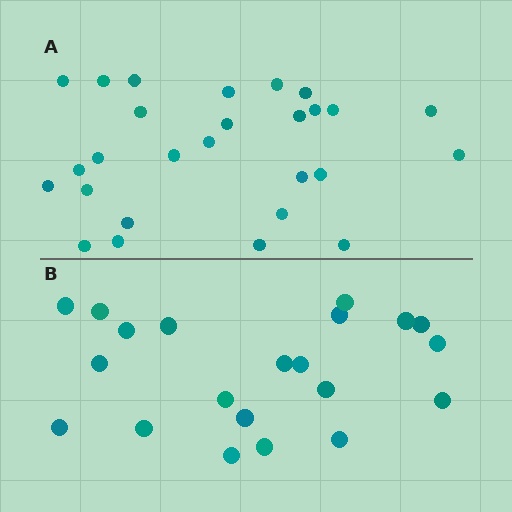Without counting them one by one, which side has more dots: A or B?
Region A (the top region) has more dots.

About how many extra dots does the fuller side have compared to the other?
Region A has about 6 more dots than region B.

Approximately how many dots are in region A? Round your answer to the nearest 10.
About 30 dots. (The exact count is 27, which rounds to 30.)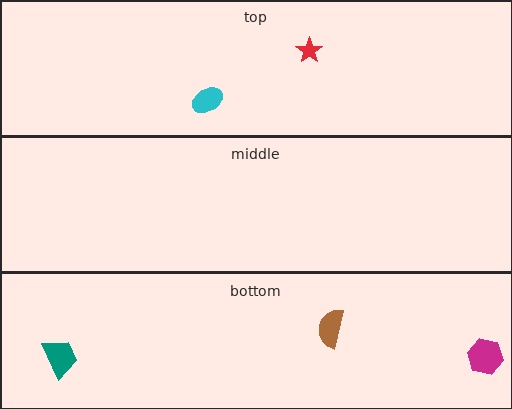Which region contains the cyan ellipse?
The top region.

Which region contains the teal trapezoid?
The bottom region.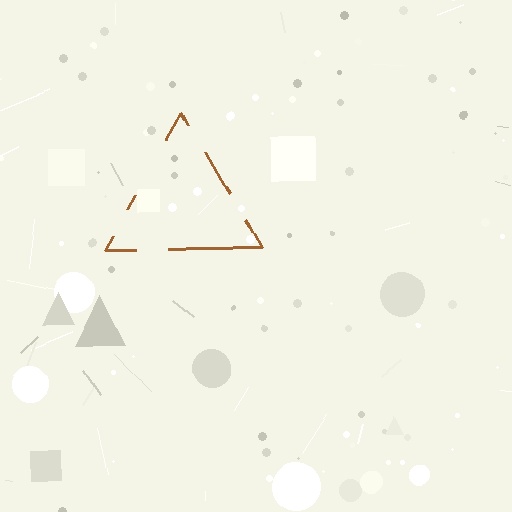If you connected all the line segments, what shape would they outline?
They would outline a triangle.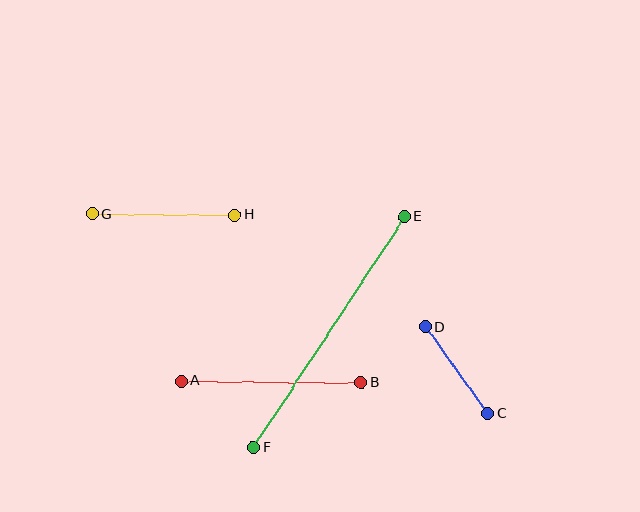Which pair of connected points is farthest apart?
Points E and F are farthest apart.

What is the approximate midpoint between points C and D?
The midpoint is at approximately (457, 370) pixels.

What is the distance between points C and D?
The distance is approximately 107 pixels.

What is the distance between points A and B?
The distance is approximately 179 pixels.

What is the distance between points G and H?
The distance is approximately 143 pixels.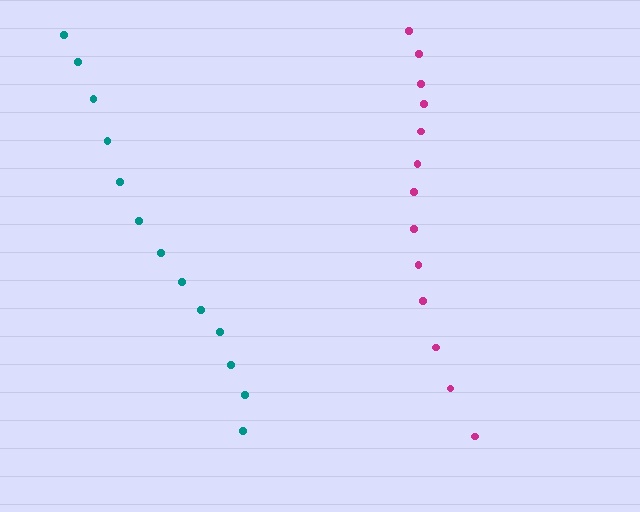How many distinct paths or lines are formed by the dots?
There are 2 distinct paths.